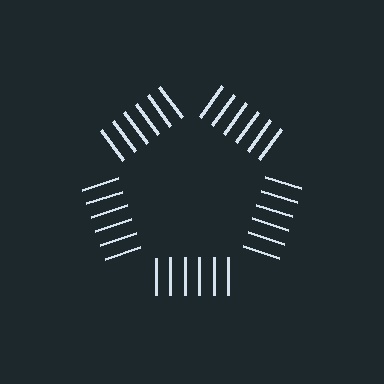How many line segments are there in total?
30 — 6 along each of the 5 edges.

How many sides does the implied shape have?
5 sides — the line-ends trace a pentagon.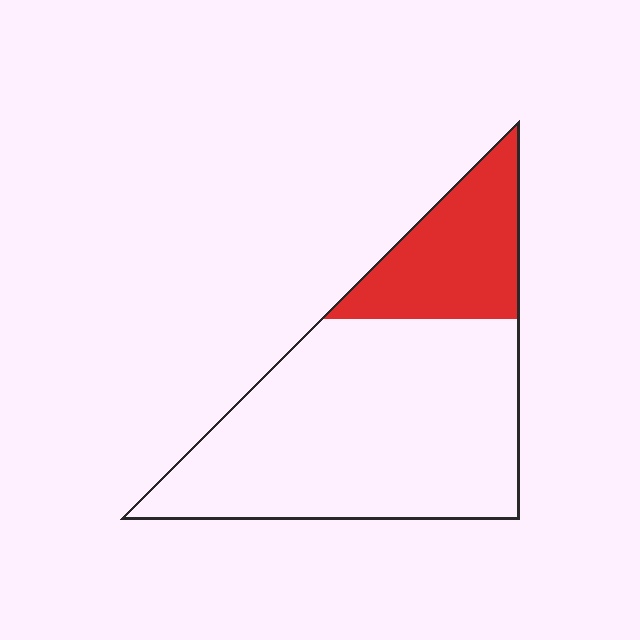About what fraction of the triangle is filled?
About one quarter (1/4).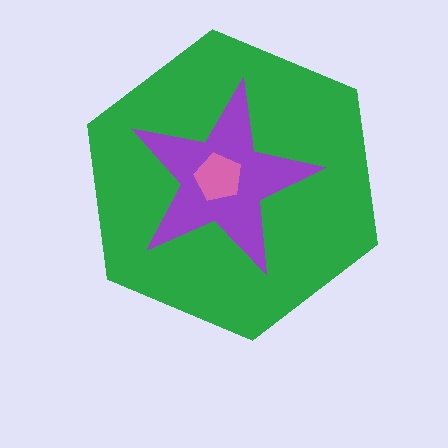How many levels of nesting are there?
3.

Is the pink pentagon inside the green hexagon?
Yes.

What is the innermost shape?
The pink pentagon.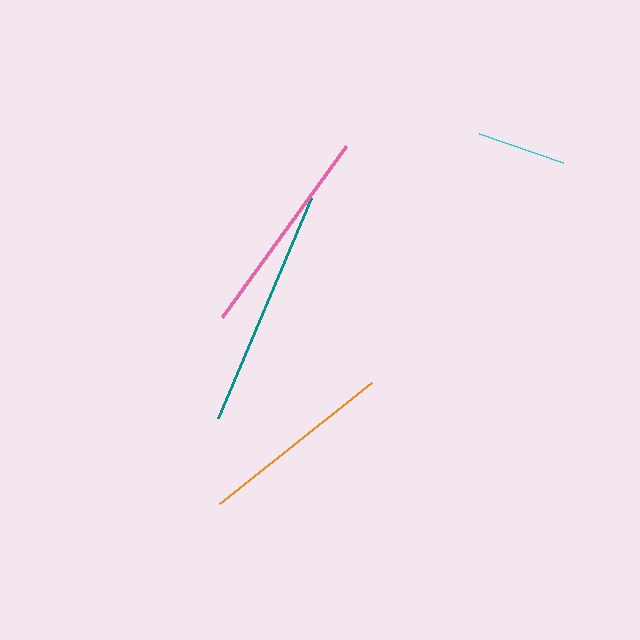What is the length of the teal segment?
The teal segment is approximately 240 pixels long.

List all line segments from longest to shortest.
From longest to shortest: teal, pink, orange, cyan.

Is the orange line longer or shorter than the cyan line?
The orange line is longer than the cyan line.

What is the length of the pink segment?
The pink segment is approximately 211 pixels long.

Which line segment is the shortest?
The cyan line is the shortest at approximately 89 pixels.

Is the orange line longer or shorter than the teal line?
The teal line is longer than the orange line.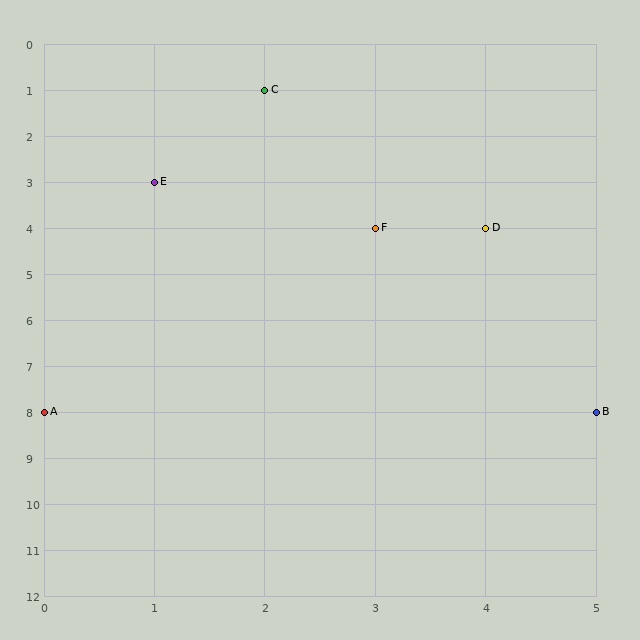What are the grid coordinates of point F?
Point F is at grid coordinates (3, 4).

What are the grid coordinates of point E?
Point E is at grid coordinates (1, 3).